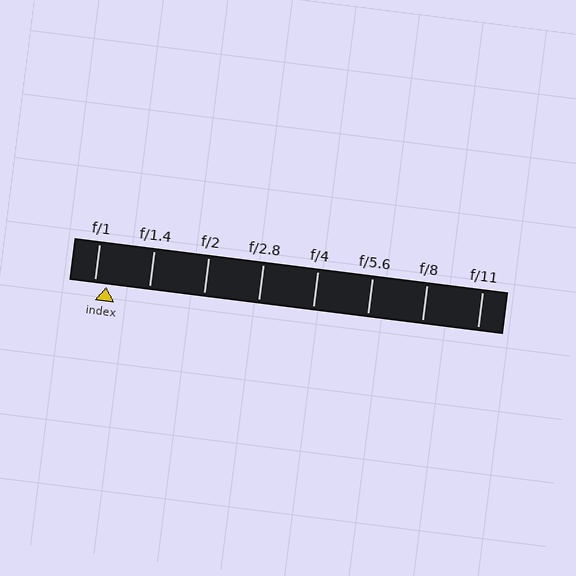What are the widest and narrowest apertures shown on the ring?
The widest aperture shown is f/1 and the narrowest is f/11.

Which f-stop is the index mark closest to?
The index mark is closest to f/1.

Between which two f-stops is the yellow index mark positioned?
The index mark is between f/1 and f/1.4.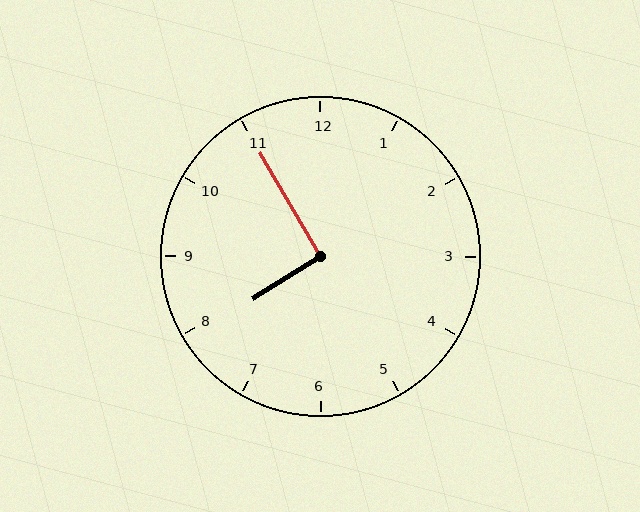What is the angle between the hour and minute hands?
Approximately 92 degrees.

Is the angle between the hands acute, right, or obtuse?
It is right.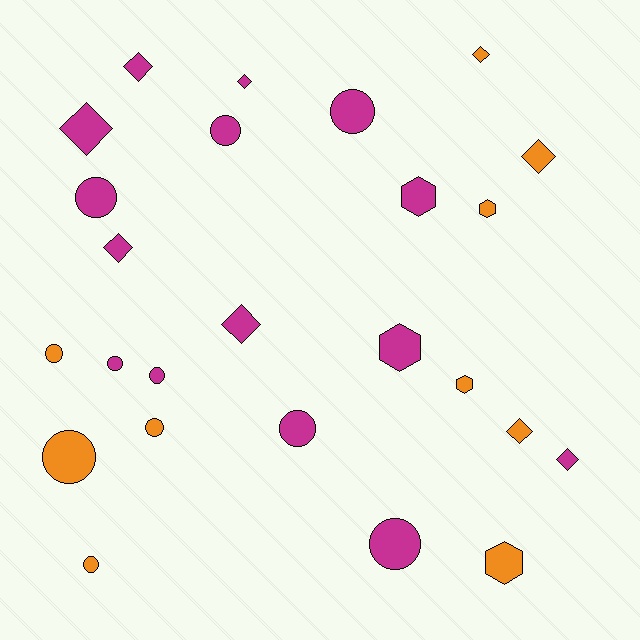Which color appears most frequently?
Magenta, with 15 objects.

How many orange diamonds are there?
There are 3 orange diamonds.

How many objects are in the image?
There are 25 objects.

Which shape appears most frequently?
Circle, with 11 objects.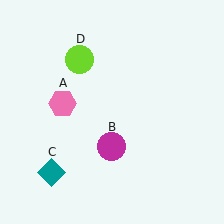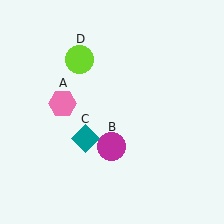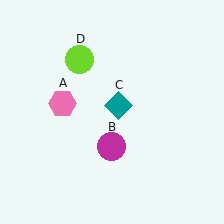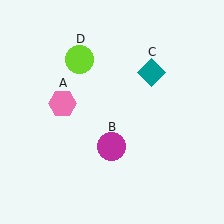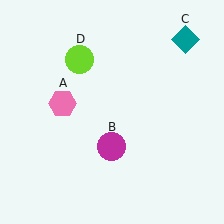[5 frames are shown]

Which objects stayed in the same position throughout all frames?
Pink hexagon (object A) and magenta circle (object B) and lime circle (object D) remained stationary.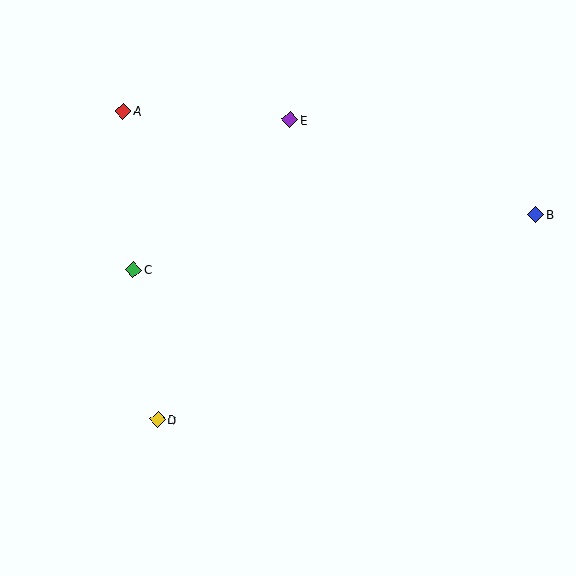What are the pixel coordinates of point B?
Point B is at (535, 214).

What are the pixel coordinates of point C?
Point C is at (133, 270).